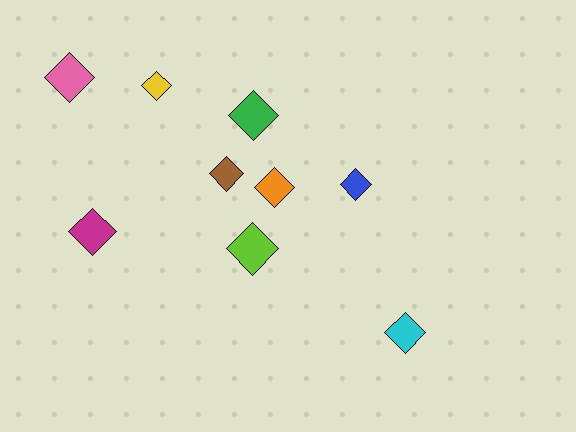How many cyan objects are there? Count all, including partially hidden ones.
There is 1 cyan object.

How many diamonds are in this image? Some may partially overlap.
There are 9 diamonds.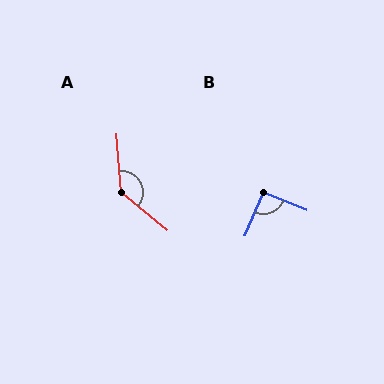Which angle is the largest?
A, at approximately 134 degrees.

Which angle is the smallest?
B, at approximately 91 degrees.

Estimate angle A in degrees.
Approximately 134 degrees.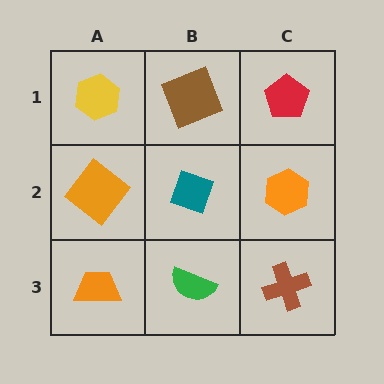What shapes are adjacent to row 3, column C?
An orange hexagon (row 2, column C), a green semicircle (row 3, column B).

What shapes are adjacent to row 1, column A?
An orange diamond (row 2, column A), a brown square (row 1, column B).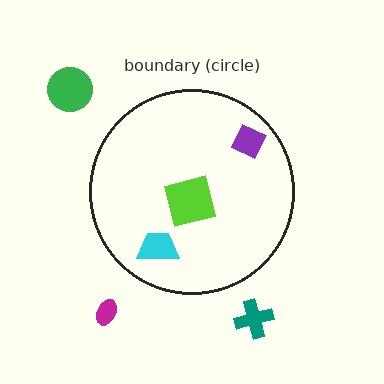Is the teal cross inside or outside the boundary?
Outside.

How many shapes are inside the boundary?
3 inside, 3 outside.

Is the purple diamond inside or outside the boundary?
Inside.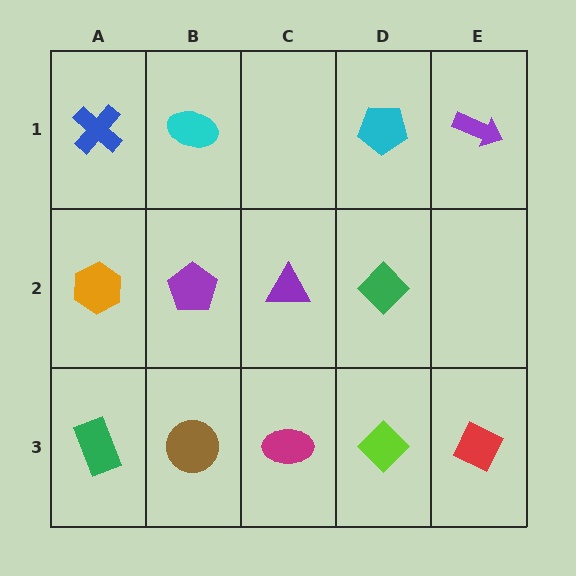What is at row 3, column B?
A brown circle.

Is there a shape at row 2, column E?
No, that cell is empty.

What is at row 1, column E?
A purple arrow.